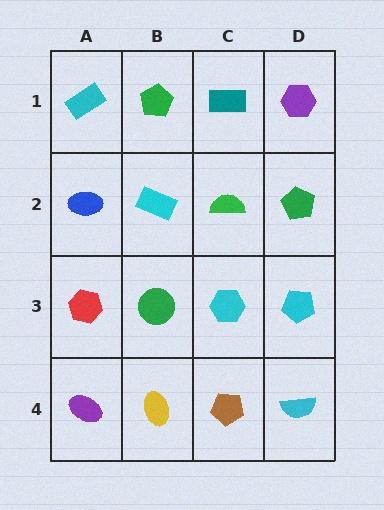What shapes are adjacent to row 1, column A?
A blue ellipse (row 2, column A), a green pentagon (row 1, column B).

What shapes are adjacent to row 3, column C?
A green semicircle (row 2, column C), a brown pentagon (row 4, column C), a green circle (row 3, column B), a cyan pentagon (row 3, column D).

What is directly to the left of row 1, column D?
A teal rectangle.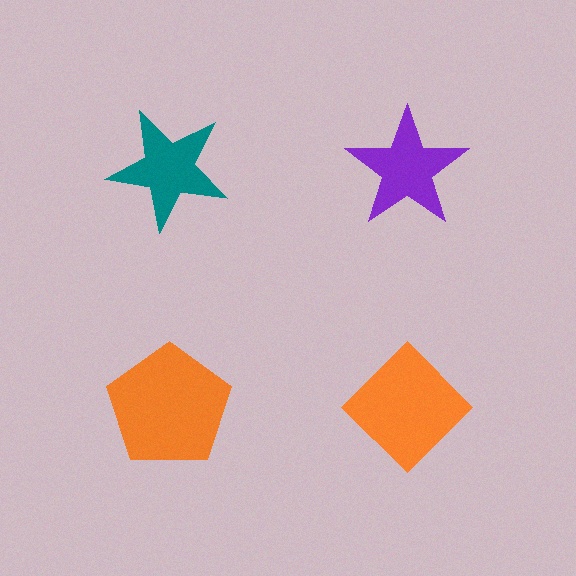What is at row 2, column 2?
An orange diamond.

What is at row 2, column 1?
An orange pentagon.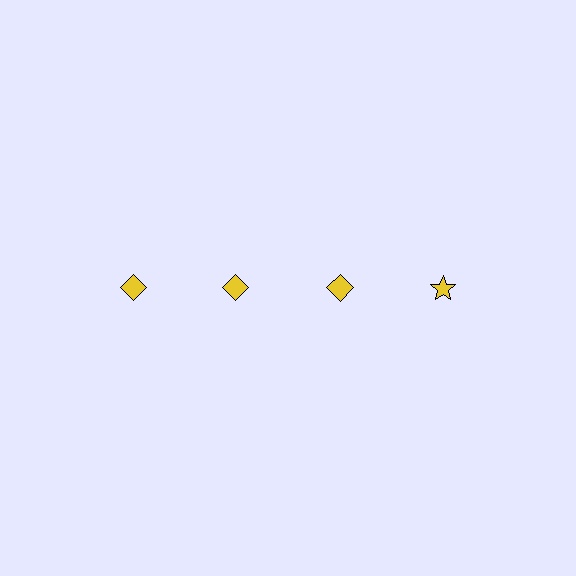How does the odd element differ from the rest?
It has a different shape: star instead of diamond.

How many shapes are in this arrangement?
There are 4 shapes arranged in a grid pattern.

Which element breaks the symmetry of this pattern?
The yellow star in the top row, second from right column breaks the symmetry. All other shapes are yellow diamonds.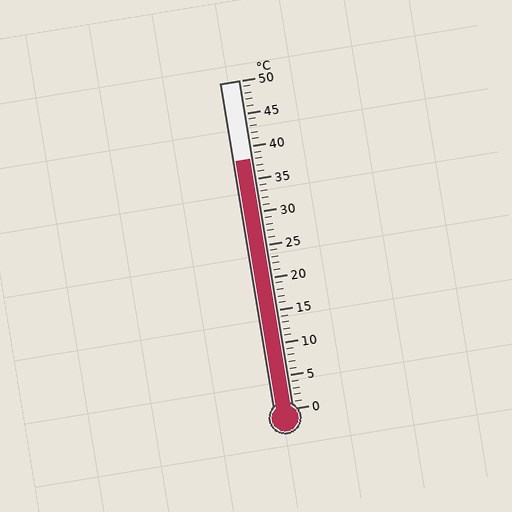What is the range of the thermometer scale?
The thermometer scale ranges from 0°C to 50°C.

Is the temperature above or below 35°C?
The temperature is above 35°C.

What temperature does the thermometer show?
The thermometer shows approximately 38°C.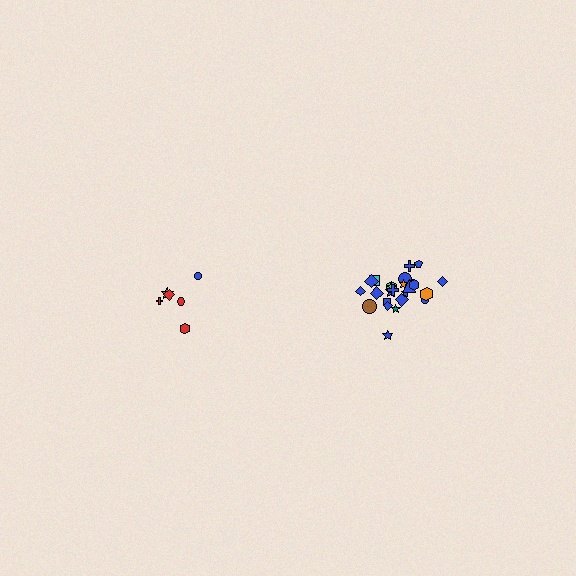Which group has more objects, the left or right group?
The right group.